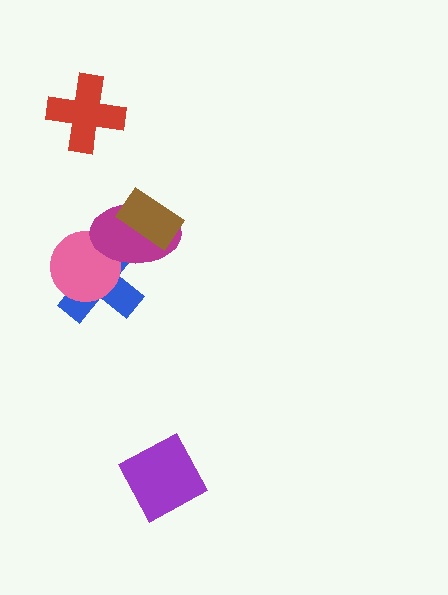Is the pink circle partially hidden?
Yes, it is partially covered by another shape.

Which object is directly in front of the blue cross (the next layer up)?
The pink circle is directly in front of the blue cross.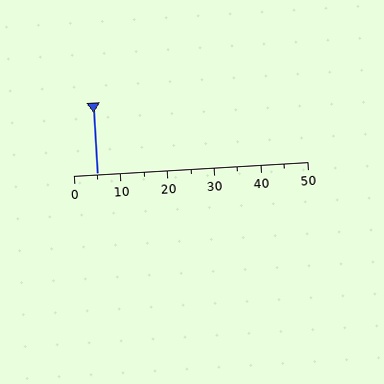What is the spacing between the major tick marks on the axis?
The major ticks are spaced 10 apart.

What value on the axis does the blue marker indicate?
The marker indicates approximately 5.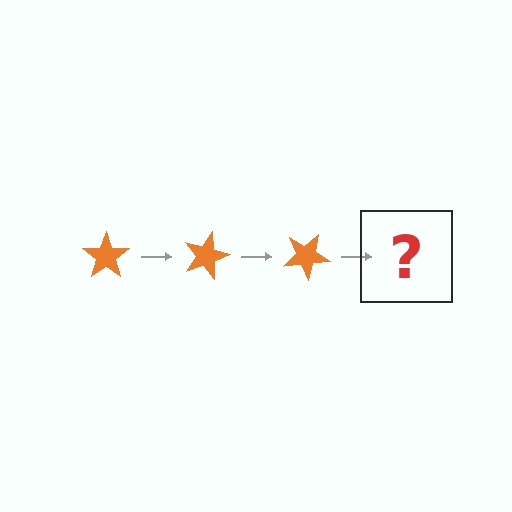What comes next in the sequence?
The next element should be an orange star rotated 45 degrees.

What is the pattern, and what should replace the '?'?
The pattern is that the star rotates 15 degrees each step. The '?' should be an orange star rotated 45 degrees.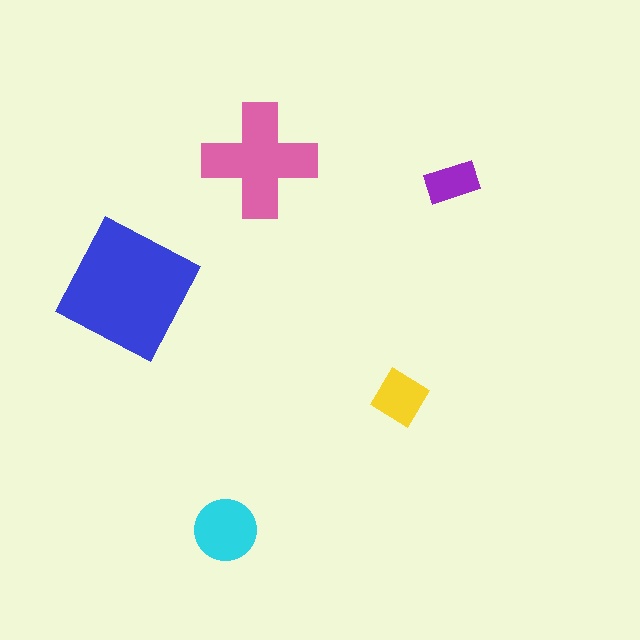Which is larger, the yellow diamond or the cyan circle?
The cyan circle.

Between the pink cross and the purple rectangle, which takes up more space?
The pink cross.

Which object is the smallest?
The purple rectangle.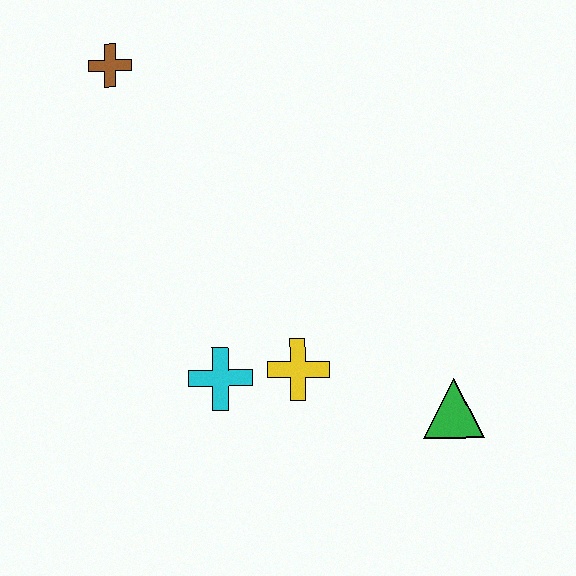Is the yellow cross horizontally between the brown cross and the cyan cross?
No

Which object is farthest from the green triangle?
The brown cross is farthest from the green triangle.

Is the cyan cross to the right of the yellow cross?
No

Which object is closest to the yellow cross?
The cyan cross is closest to the yellow cross.